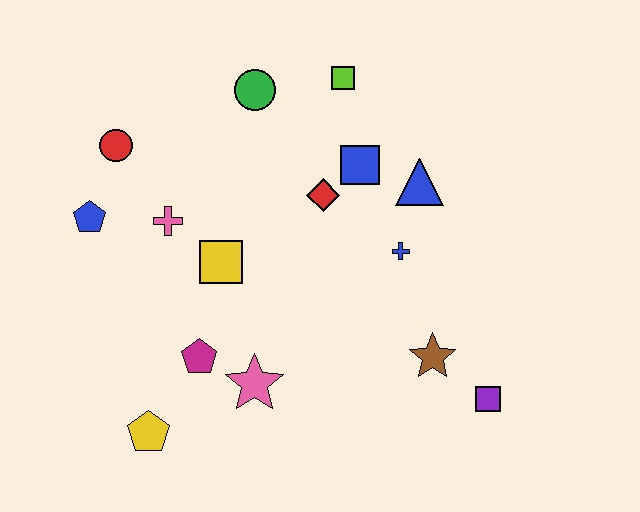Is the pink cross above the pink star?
Yes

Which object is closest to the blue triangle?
The blue square is closest to the blue triangle.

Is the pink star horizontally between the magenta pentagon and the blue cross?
Yes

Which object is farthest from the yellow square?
The purple square is farthest from the yellow square.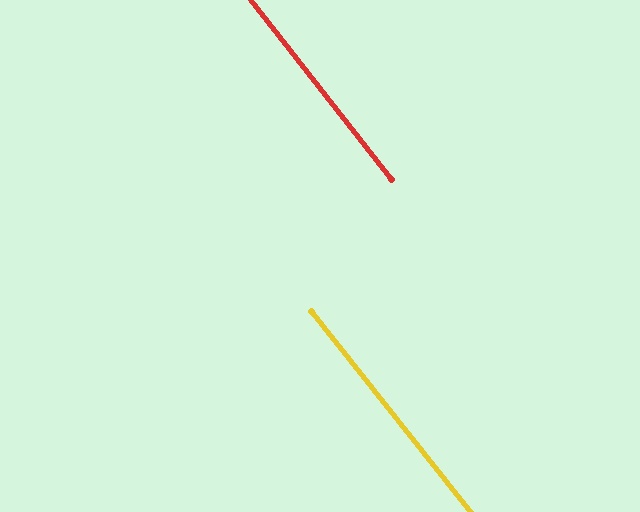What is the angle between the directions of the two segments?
Approximately 0 degrees.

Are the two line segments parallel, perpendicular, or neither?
Parallel — their directions differ by only 0.4°.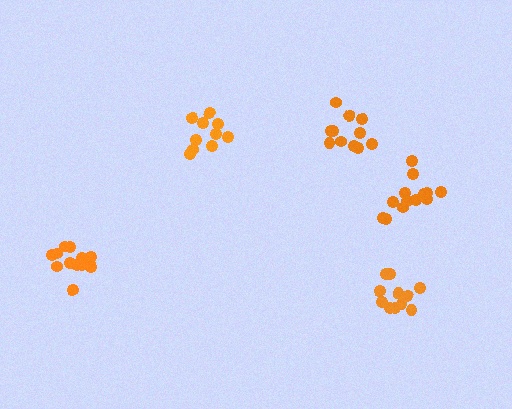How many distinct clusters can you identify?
There are 5 distinct clusters.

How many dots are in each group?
Group 1: 13 dots, Group 2: 14 dots, Group 3: 11 dots, Group 4: 10 dots, Group 5: 12 dots (60 total).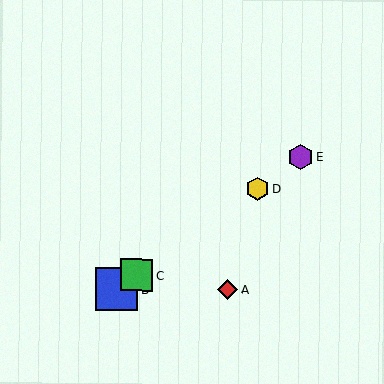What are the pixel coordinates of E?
Object E is at (301, 157).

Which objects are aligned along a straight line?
Objects B, C, D, E are aligned along a straight line.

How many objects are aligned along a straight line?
4 objects (B, C, D, E) are aligned along a straight line.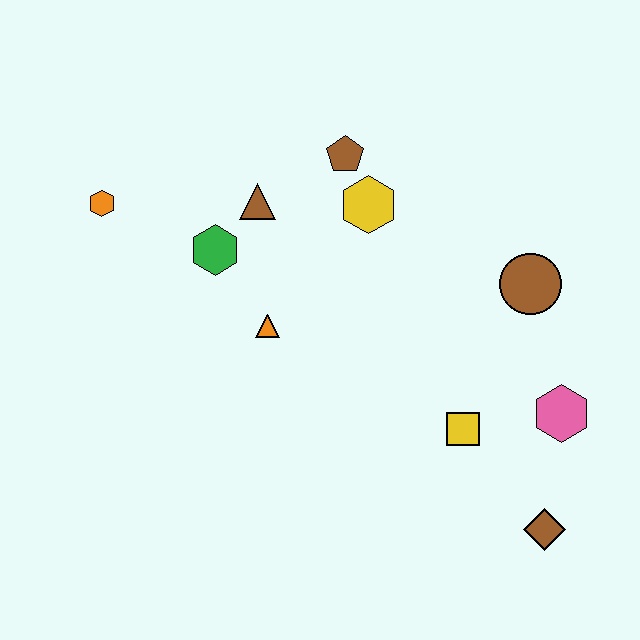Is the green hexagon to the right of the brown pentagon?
No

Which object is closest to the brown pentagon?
The yellow hexagon is closest to the brown pentagon.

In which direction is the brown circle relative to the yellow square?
The brown circle is above the yellow square.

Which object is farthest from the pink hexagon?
The orange hexagon is farthest from the pink hexagon.